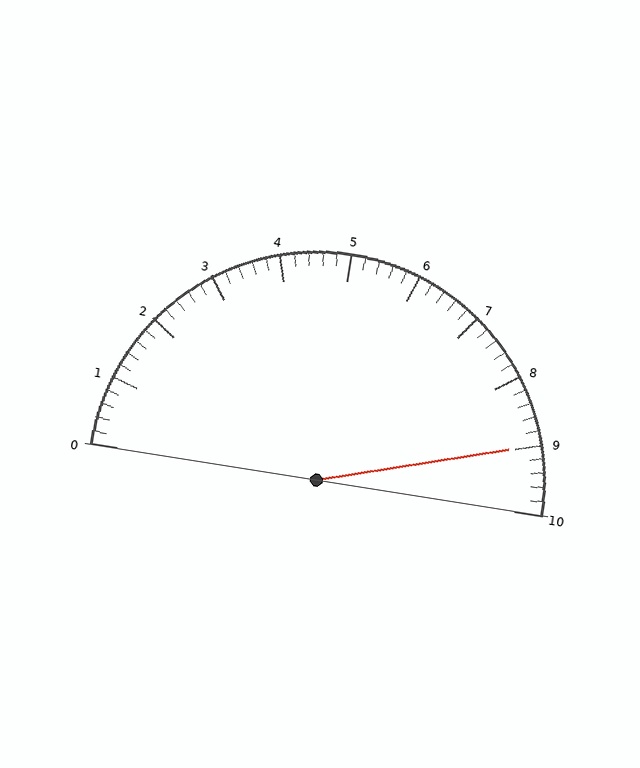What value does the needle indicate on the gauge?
The needle indicates approximately 9.0.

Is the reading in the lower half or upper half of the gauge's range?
The reading is in the upper half of the range (0 to 10).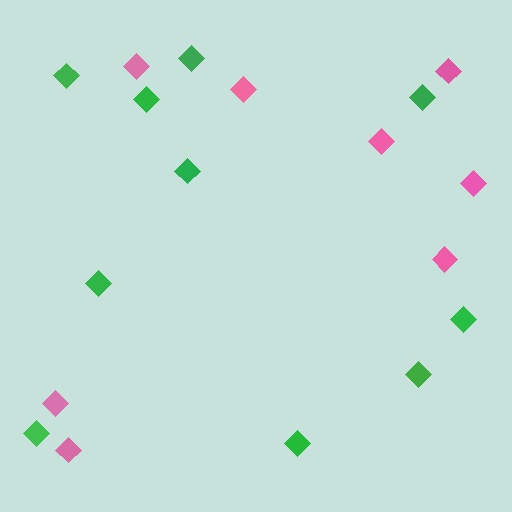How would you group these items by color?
There are 2 groups: one group of pink diamonds (8) and one group of green diamonds (10).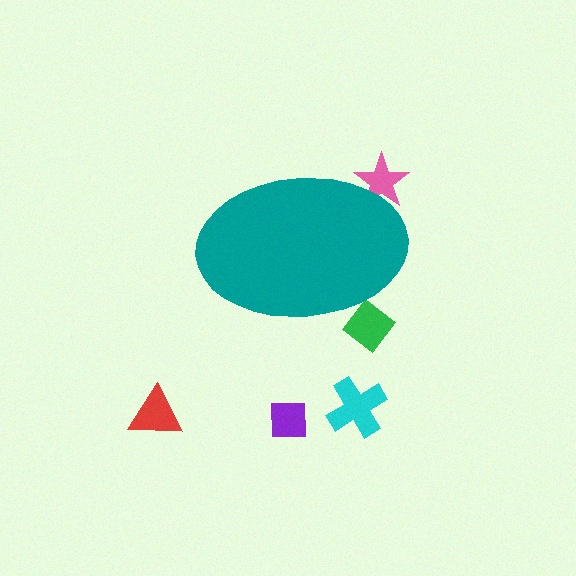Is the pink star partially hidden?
Yes, the pink star is partially hidden behind the teal ellipse.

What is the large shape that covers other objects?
A teal ellipse.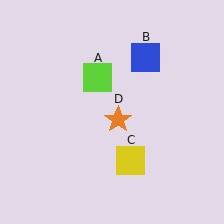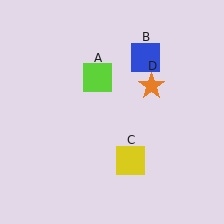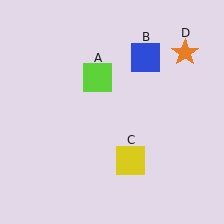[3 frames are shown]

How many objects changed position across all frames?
1 object changed position: orange star (object D).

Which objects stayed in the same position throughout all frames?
Lime square (object A) and blue square (object B) and yellow square (object C) remained stationary.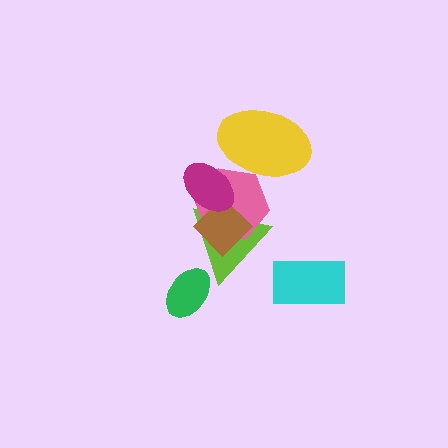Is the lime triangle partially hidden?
Yes, it is partially covered by another shape.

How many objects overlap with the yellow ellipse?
1 object overlaps with the yellow ellipse.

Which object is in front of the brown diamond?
The magenta ellipse is in front of the brown diamond.